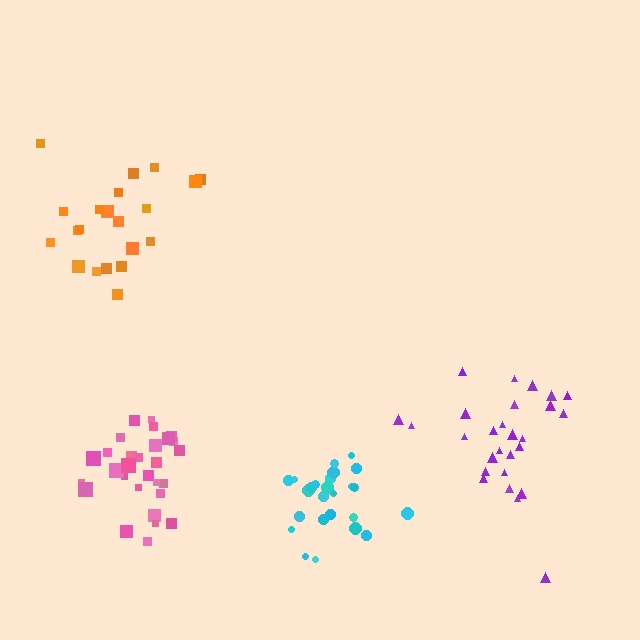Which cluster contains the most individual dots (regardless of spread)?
Pink (29).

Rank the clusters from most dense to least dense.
cyan, pink, purple, orange.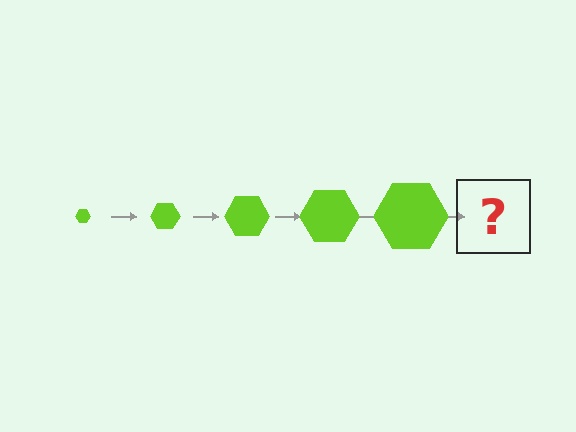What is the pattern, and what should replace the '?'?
The pattern is that the hexagon gets progressively larger each step. The '?' should be a lime hexagon, larger than the previous one.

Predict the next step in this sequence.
The next step is a lime hexagon, larger than the previous one.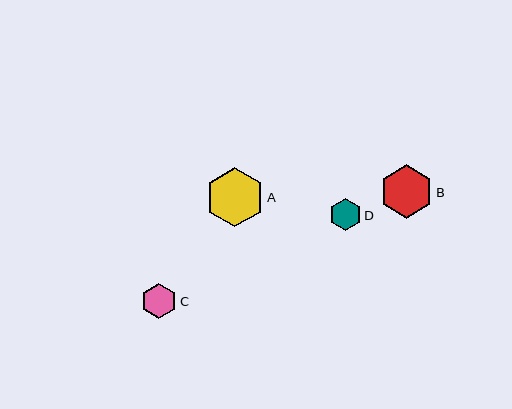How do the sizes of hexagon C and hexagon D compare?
Hexagon C and hexagon D are approximately the same size.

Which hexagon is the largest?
Hexagon A is the largest with a size of approximately 59 pixels.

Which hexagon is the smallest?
Hexagon D is the smallest with a size of approximately 32 pixels.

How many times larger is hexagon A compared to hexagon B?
Hexagon A is approximately 1.1 times the size of hexagon B.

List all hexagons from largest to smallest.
From largest to smallest: A, B, C, D.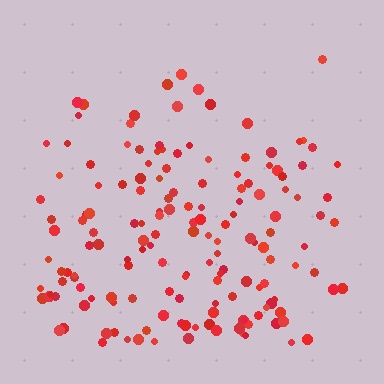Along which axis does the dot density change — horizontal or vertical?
Vertical.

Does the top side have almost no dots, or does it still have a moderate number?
Still a moderate number, just noticeably fewer than the bottom.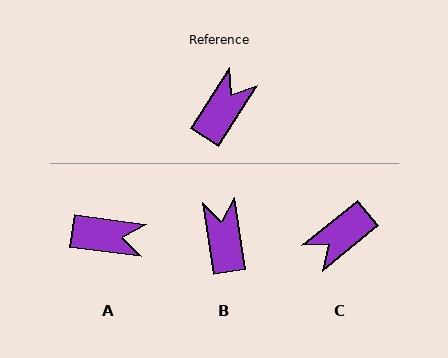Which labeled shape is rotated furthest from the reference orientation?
C, about 162 degrees away.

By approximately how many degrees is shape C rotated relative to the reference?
Approximately 162 degrees counter-clockwise.